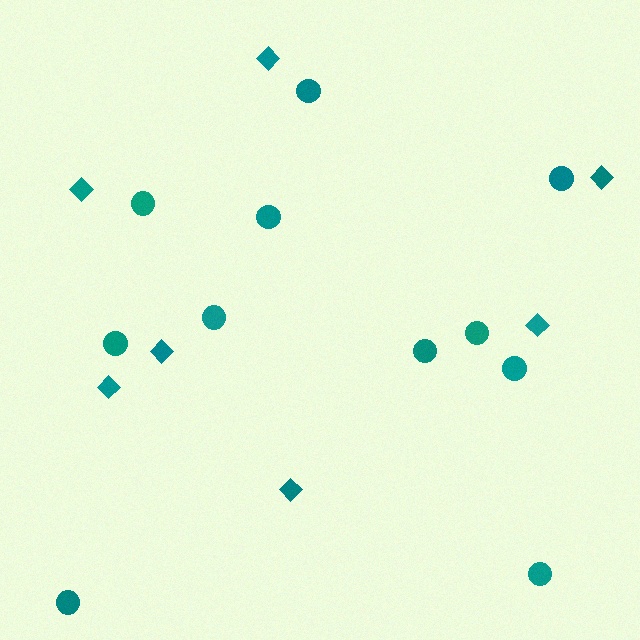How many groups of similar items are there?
There are 2 groups: one group of diamonds (7) and one group of circles (11).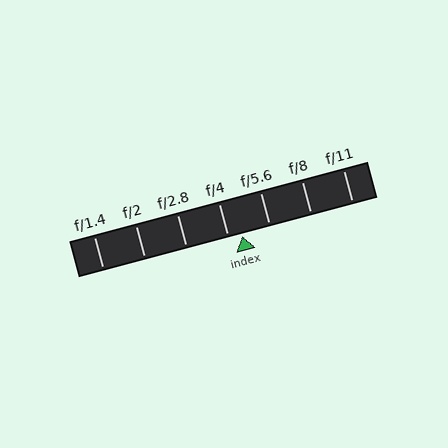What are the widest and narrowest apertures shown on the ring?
The widest aperture shown is f/1.4 and the narrowest is f/11.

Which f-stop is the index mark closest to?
The index mark is closest to f/4.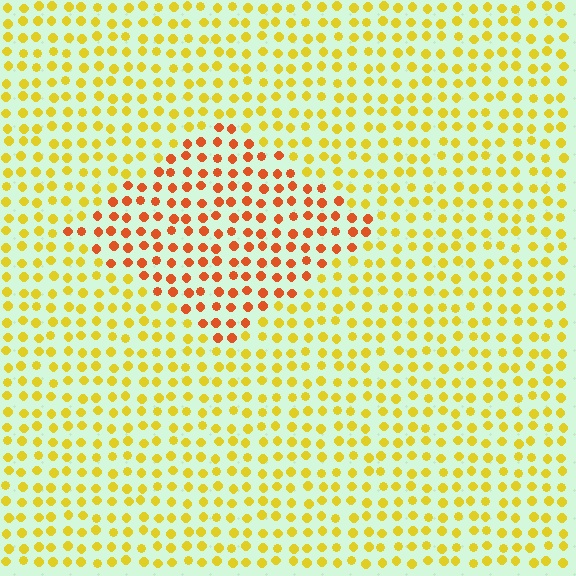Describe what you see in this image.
The image is filled with small yellow elements in a uniform arrangement. A diamond-shaped region is visible where the elements are tinted to a slightly different hue, forming a subtle color boundary.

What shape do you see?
I see a diamond.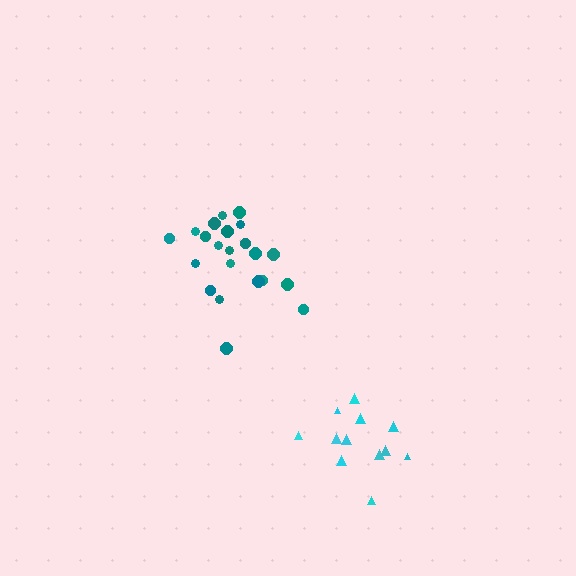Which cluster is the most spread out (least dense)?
Teal.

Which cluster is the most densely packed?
Cyan.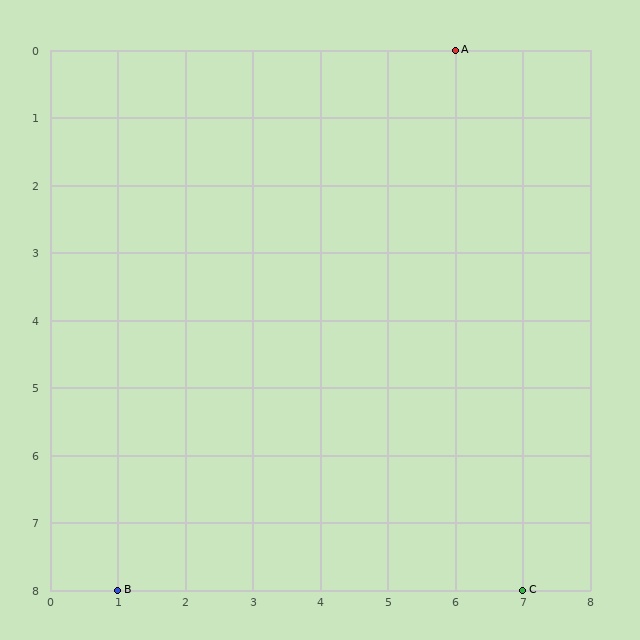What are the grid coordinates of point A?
Point A is at grid coordinates (6, 0).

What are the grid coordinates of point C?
Point C is at grid coordinates (7, 8).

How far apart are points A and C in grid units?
Points A and C are 1 column and 8 rows apart (about 8.1 grid units diagonally).